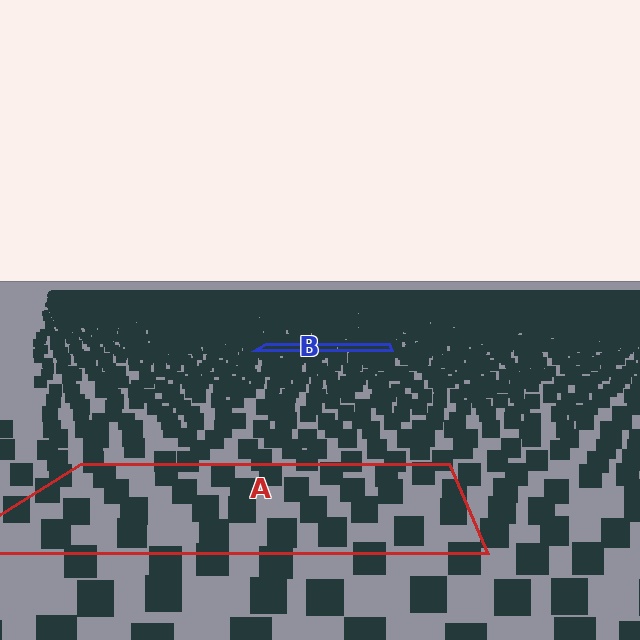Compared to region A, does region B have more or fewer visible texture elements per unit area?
Region B has more texture elements per unit area — they are packed more densely because it is farther away.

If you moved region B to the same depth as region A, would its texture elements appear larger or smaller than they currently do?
They would appear larger. At a closer depth, the same texture elements are projected at a bigger on-screen size.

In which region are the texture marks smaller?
The texture marks are smaller in region B, because it is farther away.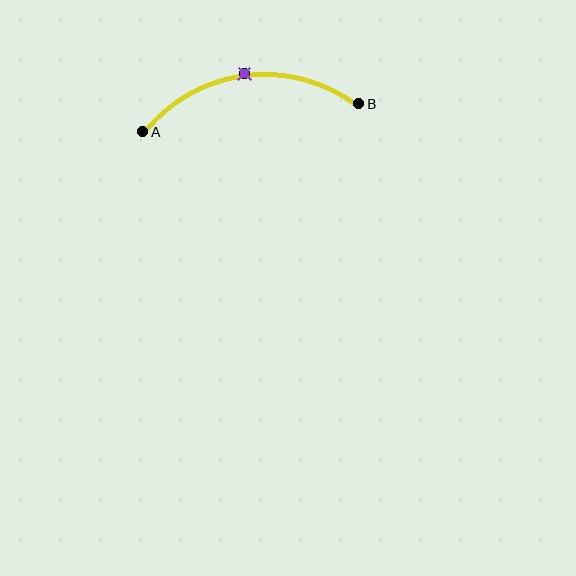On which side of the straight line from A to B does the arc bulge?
The arc bulges above the straight line connecting A and B.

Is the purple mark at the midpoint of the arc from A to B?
Yes. The purple mark lies on the arc at equal arc-length from both A and B — it is the arc midpoint.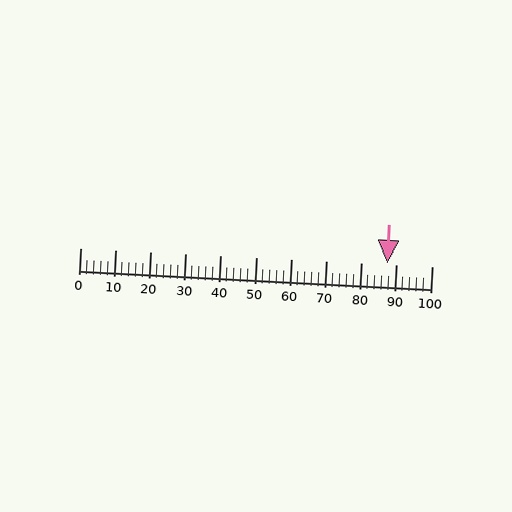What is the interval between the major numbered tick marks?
The major tick marks are spaced 10 units apart.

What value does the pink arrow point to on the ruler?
The pink arrow points to approximately 87.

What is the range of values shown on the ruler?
The ruler shows values from 0 to 100.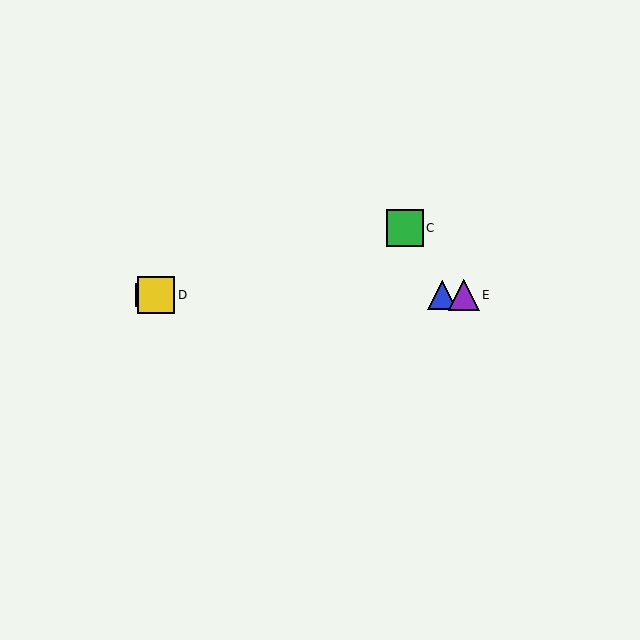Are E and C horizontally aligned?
No, E is at y≈295 and C is at y≈228.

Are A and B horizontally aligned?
Yes, both are at y≈295.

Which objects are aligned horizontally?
Objects A, B, D, E are aligned horizontally.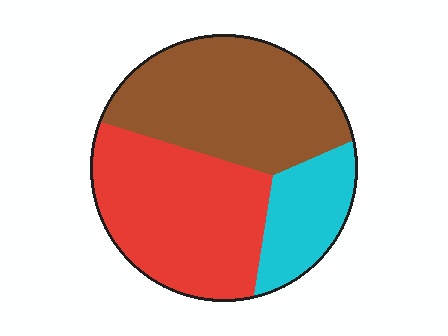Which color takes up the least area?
Cyan, at roughly 15%.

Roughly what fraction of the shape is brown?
Brown takes up between a third and a half of the shape.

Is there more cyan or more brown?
Brown.